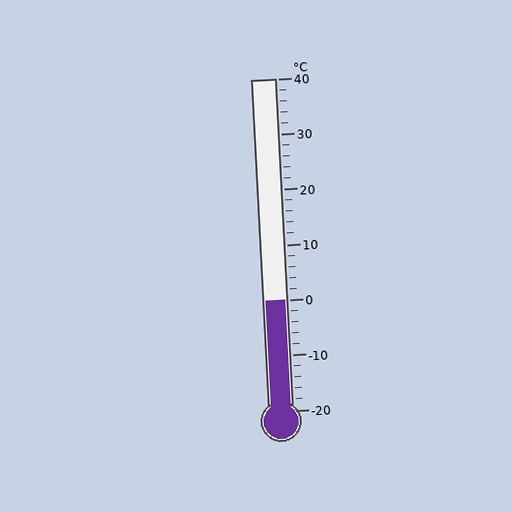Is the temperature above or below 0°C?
The temperature is at 0°C.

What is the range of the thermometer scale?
The thermometer scale ranges from -20°C to 40°C.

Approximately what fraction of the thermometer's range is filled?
The thermometer is filled to approximately 35% of its range.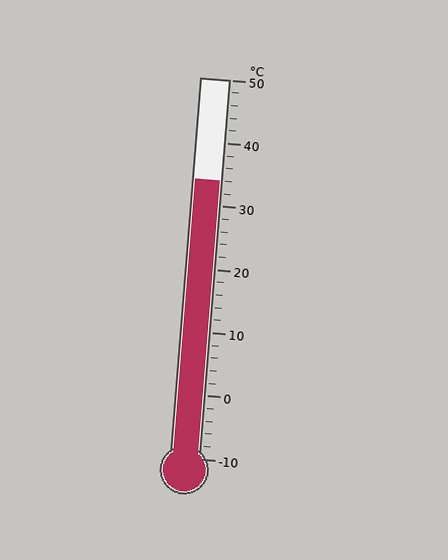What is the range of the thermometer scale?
The thermometer scale ranges from -10°C to 50°C.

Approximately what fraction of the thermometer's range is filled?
The thermometer is filled to approximately 75% of its range.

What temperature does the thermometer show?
The thermometer shows approximately 34°C.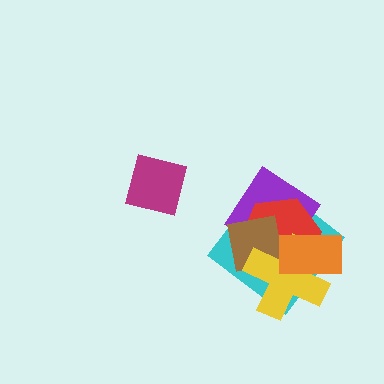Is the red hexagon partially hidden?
Yes, it is partially covered by another shape.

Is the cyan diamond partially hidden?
Yes, it is partially covered by another shape.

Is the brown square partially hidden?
Yes, it is partially covered by another shape.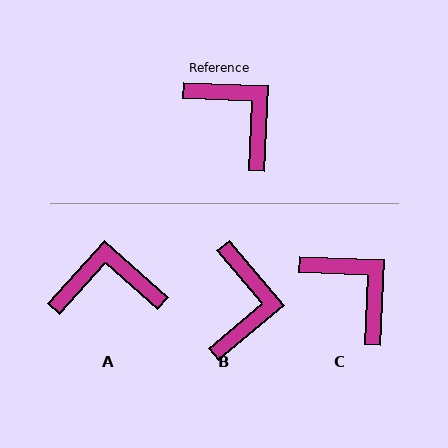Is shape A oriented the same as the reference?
No, it is off by about 51 degrees.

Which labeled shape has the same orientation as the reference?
C.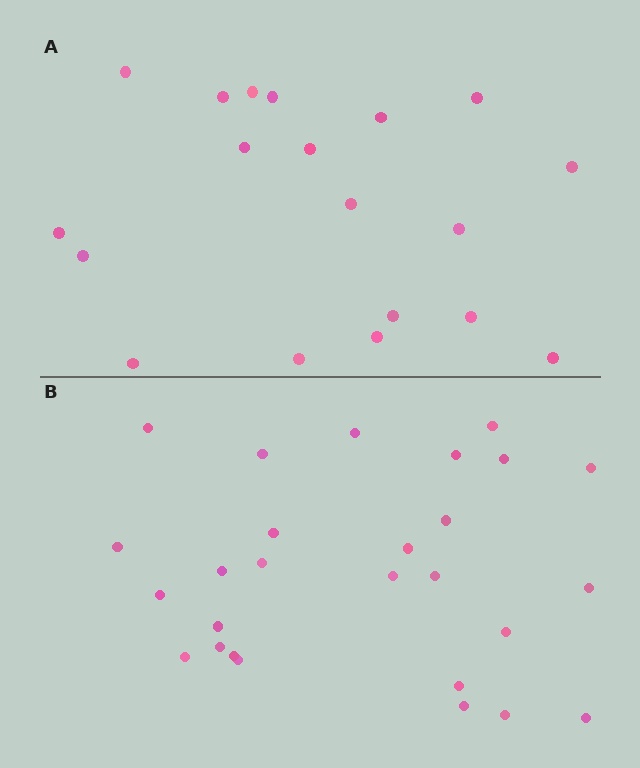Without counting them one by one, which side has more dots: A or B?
Region B (the bottom region) has more dots.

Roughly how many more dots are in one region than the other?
Region B has roughly 8 or so more dots than region A.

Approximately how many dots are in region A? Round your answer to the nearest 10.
About 20 dots. (The exact count is 19, which rounds to 20.)